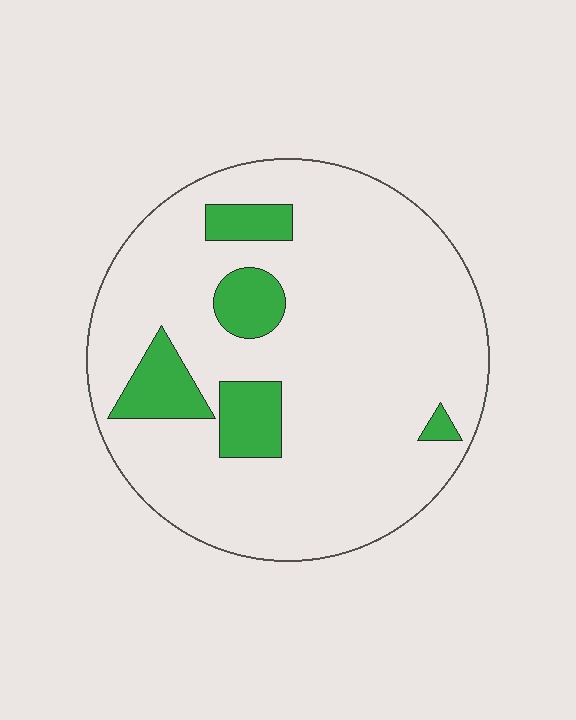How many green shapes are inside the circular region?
5.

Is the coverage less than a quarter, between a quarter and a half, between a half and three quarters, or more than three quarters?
Less than a quarter.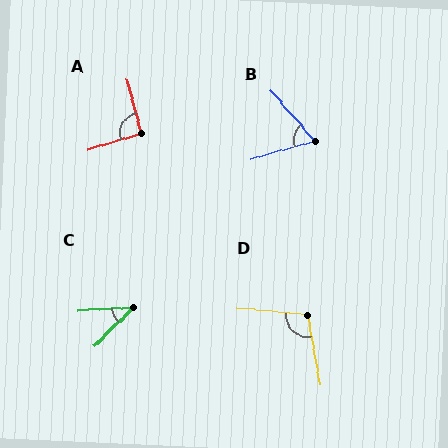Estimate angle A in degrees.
Approximately 92 degrees.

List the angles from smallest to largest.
C (42°), B (65°), A (92°), D (106°).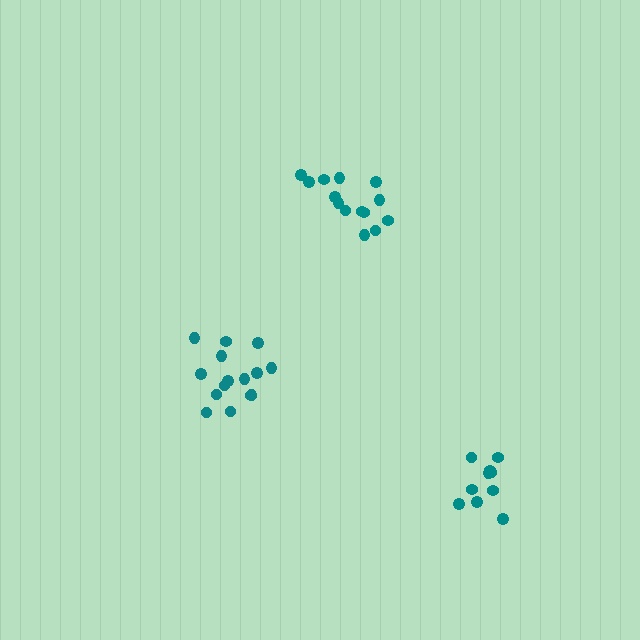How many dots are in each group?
Group 1: 14 dots, Group 2: 15 dots, Group 3: 10 dots (39 total).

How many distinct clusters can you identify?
There are 3 distinct clusters.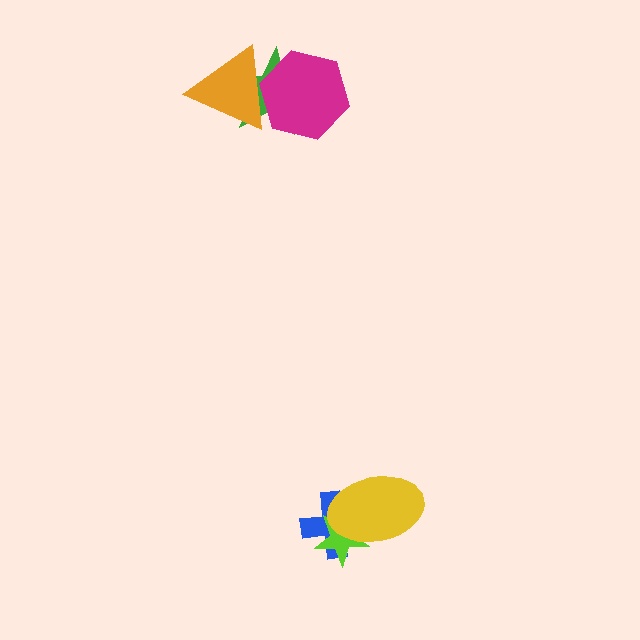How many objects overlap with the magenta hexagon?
2 objects overlap with the magenta hexagon.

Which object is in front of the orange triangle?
The magenta hexagon is in front of the orange triangle.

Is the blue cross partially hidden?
Yes, it is partially covered by another shape.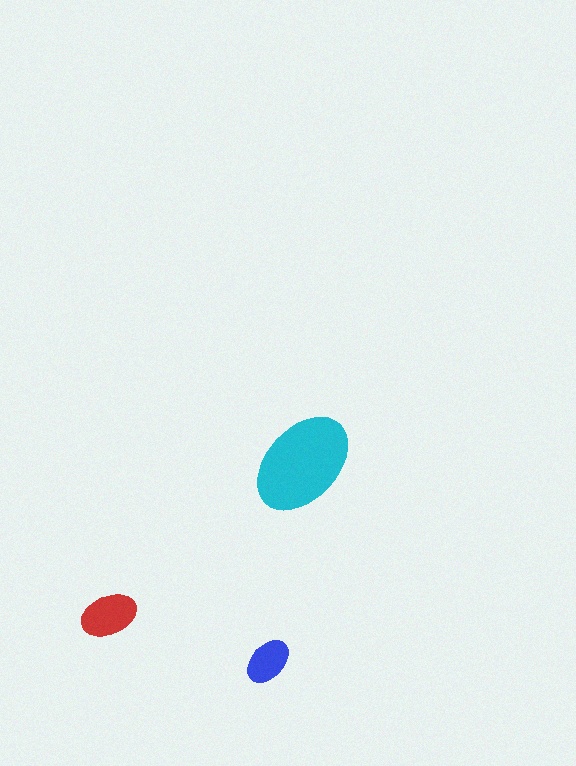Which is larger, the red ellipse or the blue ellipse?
The red one.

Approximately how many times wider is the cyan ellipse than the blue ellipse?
About 2 times wider.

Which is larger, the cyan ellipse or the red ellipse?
The cyan one.